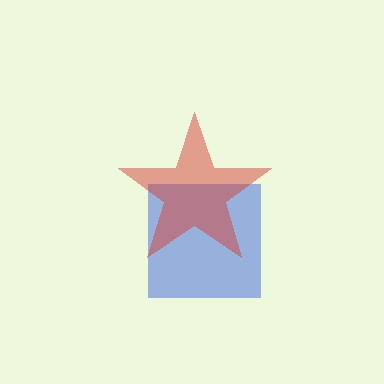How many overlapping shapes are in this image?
There are 2 overlapping shapes in the image.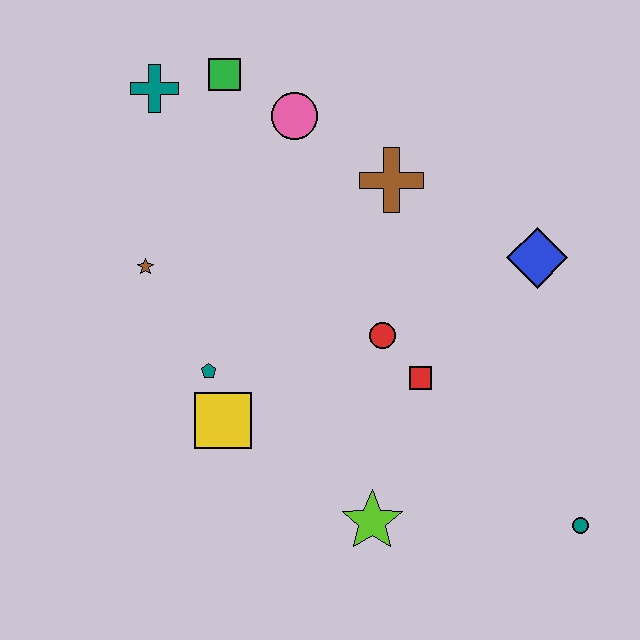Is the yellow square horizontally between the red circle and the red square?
No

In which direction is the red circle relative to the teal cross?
The red circle is below the teal cross.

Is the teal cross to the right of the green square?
No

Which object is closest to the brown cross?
The pink circle is closest to the brown cross.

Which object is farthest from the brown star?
The teal circle is farthest from the brown star.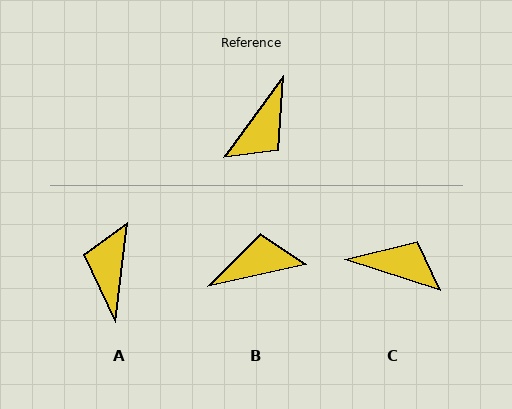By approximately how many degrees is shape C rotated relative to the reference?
Approximately 108 degrees counter-clockwise.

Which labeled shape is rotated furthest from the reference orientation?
A, about 151 degrees away.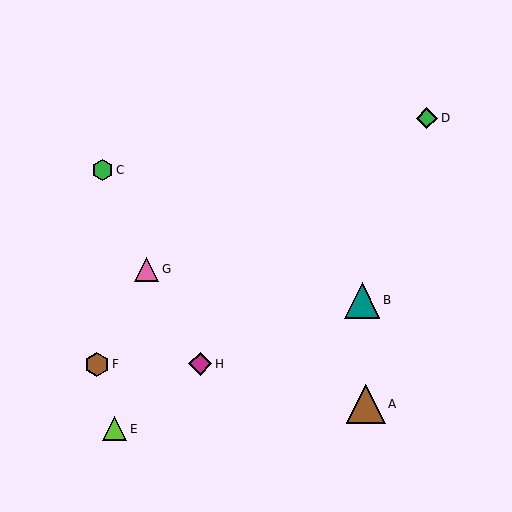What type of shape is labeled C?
Shape C is a green hexagon.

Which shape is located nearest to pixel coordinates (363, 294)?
The teal triangle (labeled B) at (362, 300) is nearest to that location.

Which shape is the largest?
The brown triangle (labeled A) is the largest.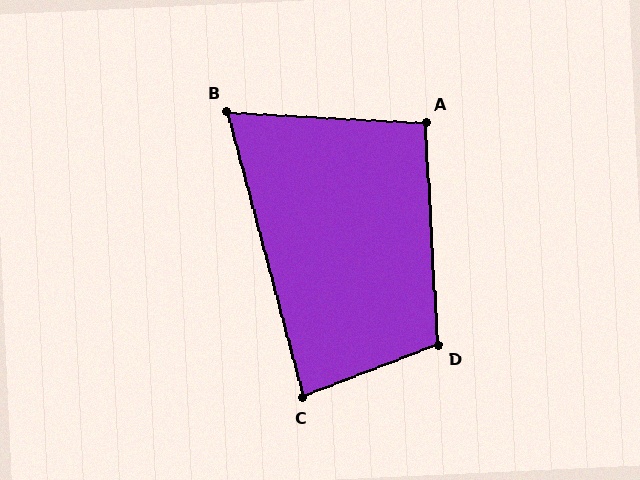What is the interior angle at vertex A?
Approximately 96 degrees (obtuse).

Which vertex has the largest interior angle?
D, at approximately 108 degrees.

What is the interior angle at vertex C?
Approximately 84 degrees (acute).